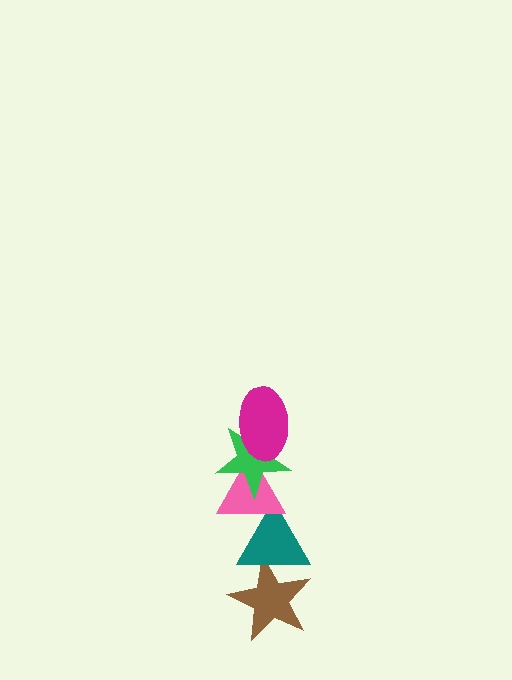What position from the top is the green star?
The green star is 2nd from the top.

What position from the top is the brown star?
The brown star is 5th from the top.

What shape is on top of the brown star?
The teal triangle is on top of the brown star.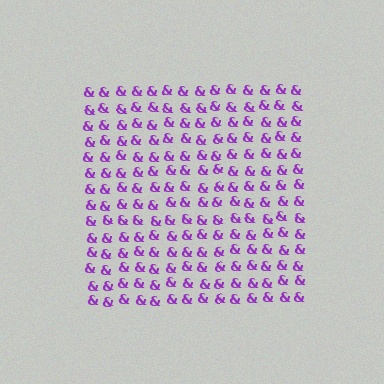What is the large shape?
The large shape is a square.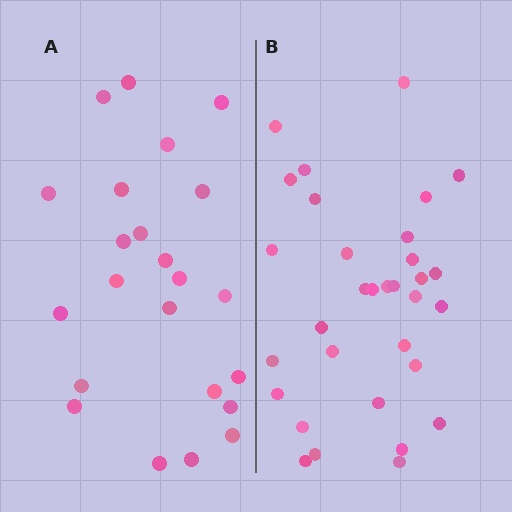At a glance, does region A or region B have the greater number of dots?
Region B (the right region) has more dots.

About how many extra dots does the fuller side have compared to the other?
Region B has roughly 8 or so more dots than region A.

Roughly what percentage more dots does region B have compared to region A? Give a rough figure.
About 40% more.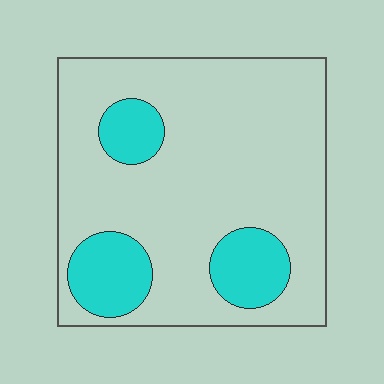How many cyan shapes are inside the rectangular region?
3.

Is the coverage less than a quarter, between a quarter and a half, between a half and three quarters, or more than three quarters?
Less than a quarter.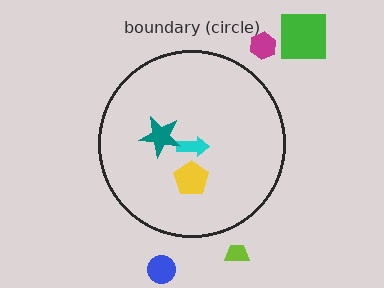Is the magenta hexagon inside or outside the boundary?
Outside.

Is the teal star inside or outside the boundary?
Inside.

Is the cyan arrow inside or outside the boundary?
Inside.